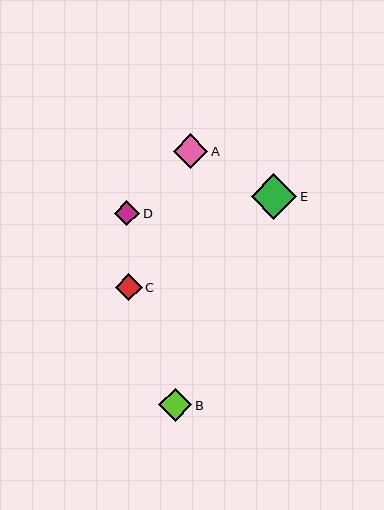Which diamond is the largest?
Diamond E is the largest with a size of approximately 45 pixels.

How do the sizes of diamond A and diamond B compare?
Diamond A and diamond B are approximately the same size.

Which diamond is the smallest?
Diamond D is the smallest with a size of approximately 25 pixels.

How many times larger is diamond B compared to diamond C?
Diamond B is approximately 1.2 times the size of diamond C.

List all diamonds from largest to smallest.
From largest to smallest: E, A, B, C, D.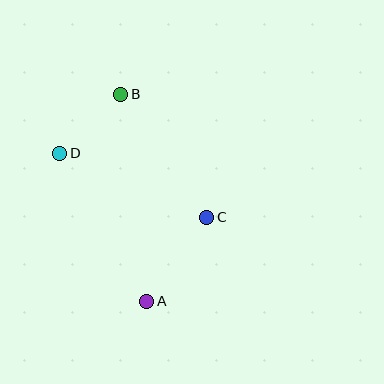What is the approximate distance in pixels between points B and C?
The distance between B and C is approximately 150 pixels.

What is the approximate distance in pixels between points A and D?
The distance between A and D is approximately 172 pixels.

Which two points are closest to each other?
Points B and D are closest to each other.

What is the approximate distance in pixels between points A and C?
The distance between A and C is approximately 103 pixels.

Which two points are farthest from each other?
Points A and B are farthest from each other.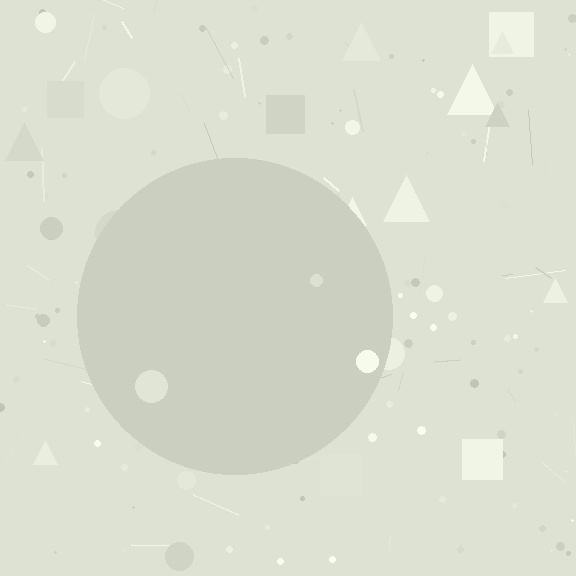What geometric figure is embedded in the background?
A circle is embedded in the background.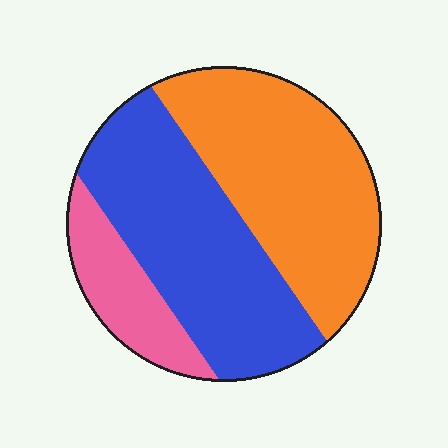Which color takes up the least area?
Pink, at roughly 15%.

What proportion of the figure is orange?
Orange takes up between a third and a half of the figure.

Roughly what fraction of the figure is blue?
Blue takes up about two fifths (2/5) of the figure.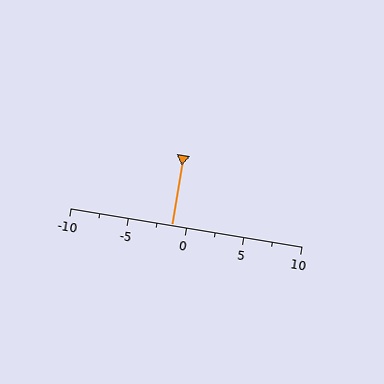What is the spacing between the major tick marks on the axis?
The major ticks are spaced 5 apart.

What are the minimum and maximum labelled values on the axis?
The axis runs from -10 to 10.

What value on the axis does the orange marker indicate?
The marker indicates approximately -1.2.